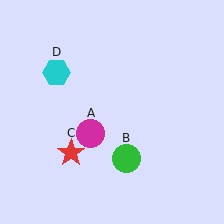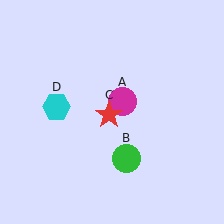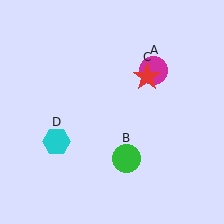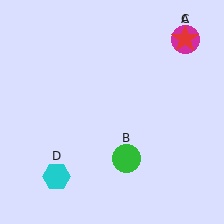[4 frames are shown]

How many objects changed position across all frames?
3 objects changed position: magenta circle (object A), red star (object C), cyan hexagon (object D).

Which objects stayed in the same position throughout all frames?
Green circle (object B) remained stationary.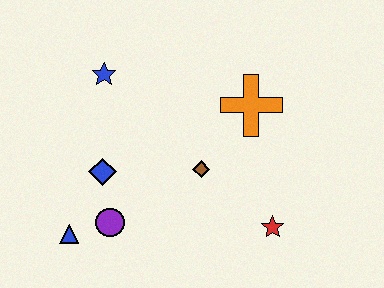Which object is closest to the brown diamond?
The orange cross is closest to the brown diamond.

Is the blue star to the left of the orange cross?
Yes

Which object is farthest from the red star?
The blue star is farthest from the red star.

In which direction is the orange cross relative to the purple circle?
The orange cross is to the right of the purple circle.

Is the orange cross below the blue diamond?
No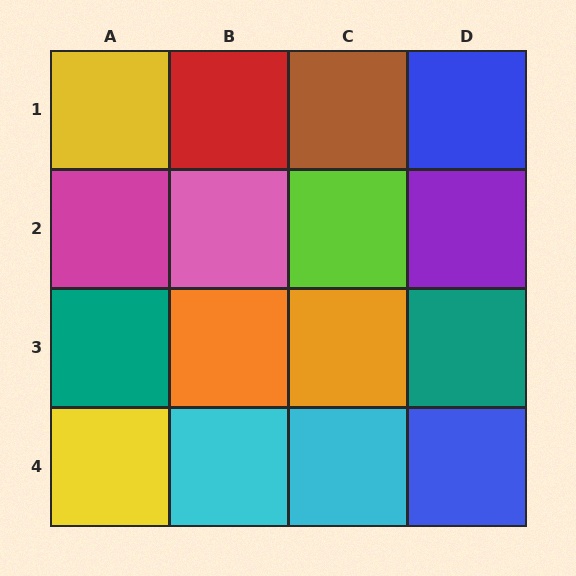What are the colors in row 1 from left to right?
Yellow, red, brown, blue.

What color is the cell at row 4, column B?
Cyan.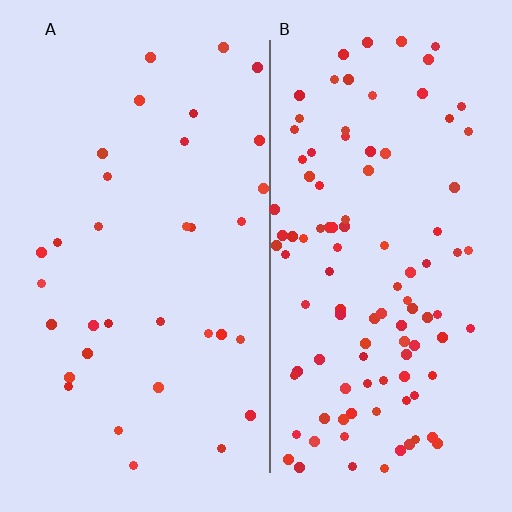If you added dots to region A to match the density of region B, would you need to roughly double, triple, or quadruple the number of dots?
Approximately triple.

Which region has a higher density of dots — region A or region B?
B (the right).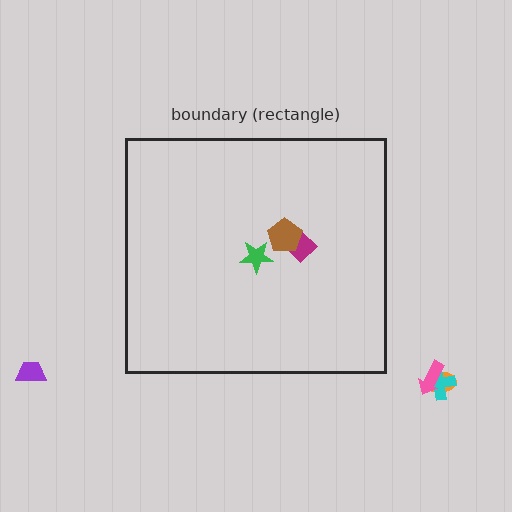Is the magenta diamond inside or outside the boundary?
Inside.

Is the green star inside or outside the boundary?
Inside.